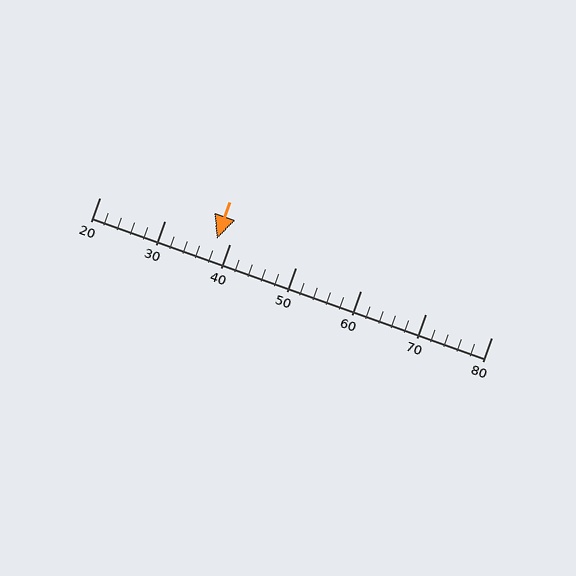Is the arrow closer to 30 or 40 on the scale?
The arrow is closer to 40.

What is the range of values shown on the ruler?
The ruler shows values from 20 to 80.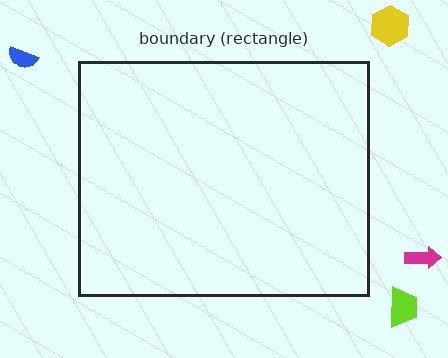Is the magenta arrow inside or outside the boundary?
Outside.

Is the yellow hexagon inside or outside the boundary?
Outside.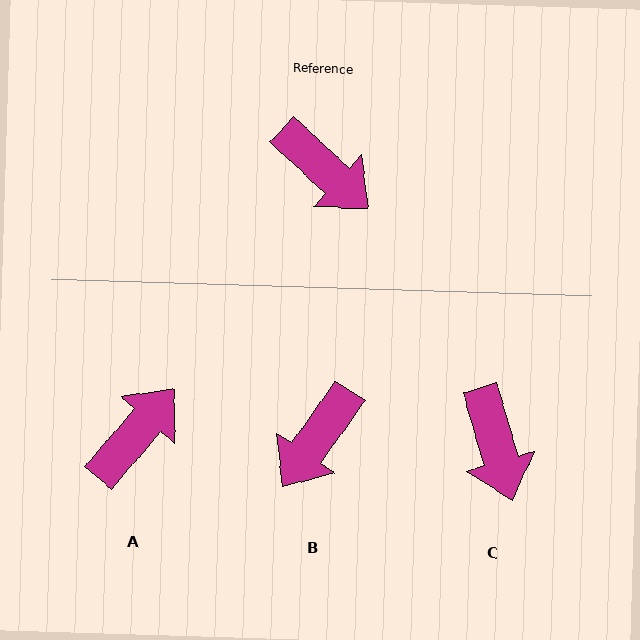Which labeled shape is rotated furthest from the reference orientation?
A, about 92 degrees away.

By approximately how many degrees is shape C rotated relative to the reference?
Approximately 31 degrees clockwise.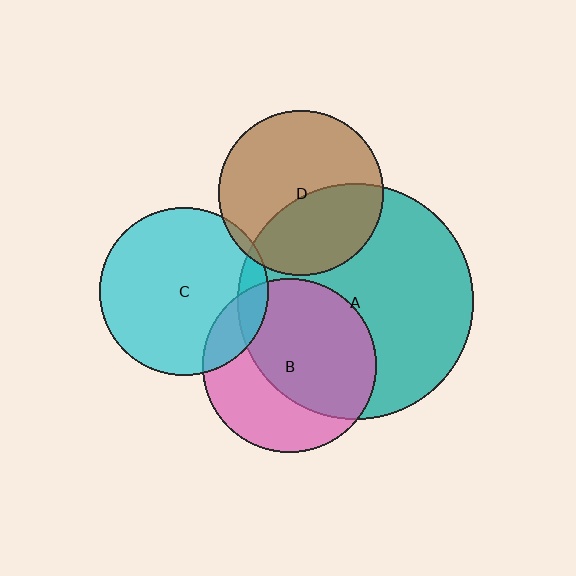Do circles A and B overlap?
Yes.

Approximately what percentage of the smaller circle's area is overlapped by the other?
Approximately 60%.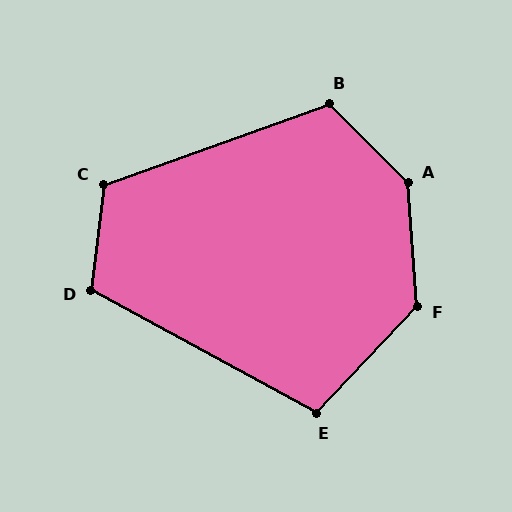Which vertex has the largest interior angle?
A, at approximately 139 degrees.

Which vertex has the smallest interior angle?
E, at approximately 105 degrees.